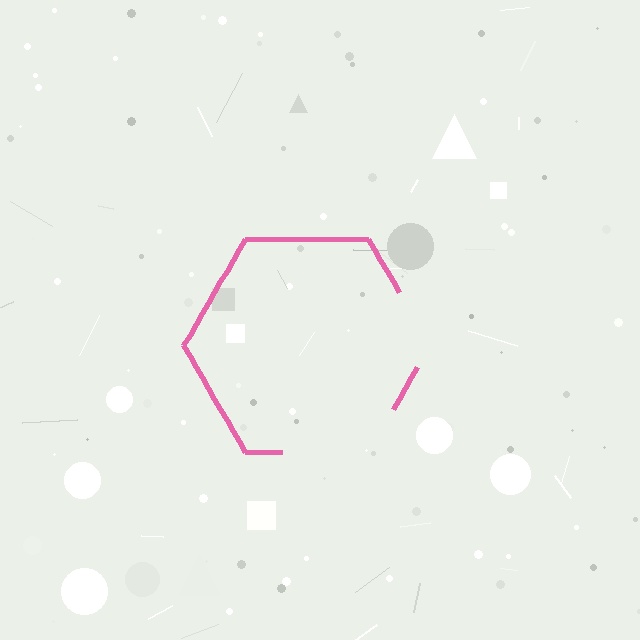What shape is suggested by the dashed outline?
The dashed outline suggests a hexagon.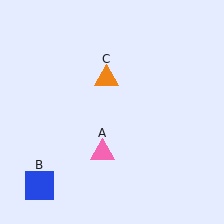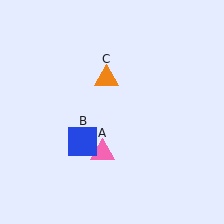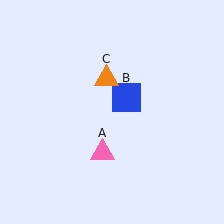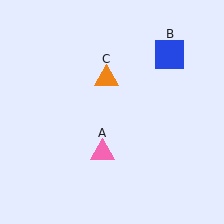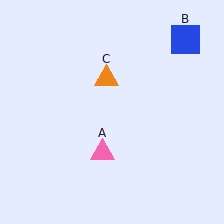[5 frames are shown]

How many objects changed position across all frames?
1 object changed position: blue square (object B).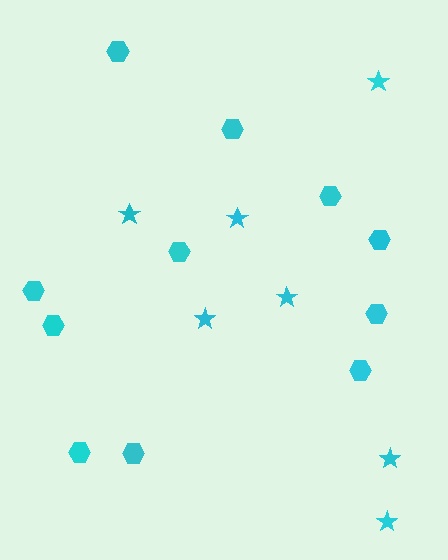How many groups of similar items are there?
There are 2 groups: one group of stars (7) and one group of hexagons (11).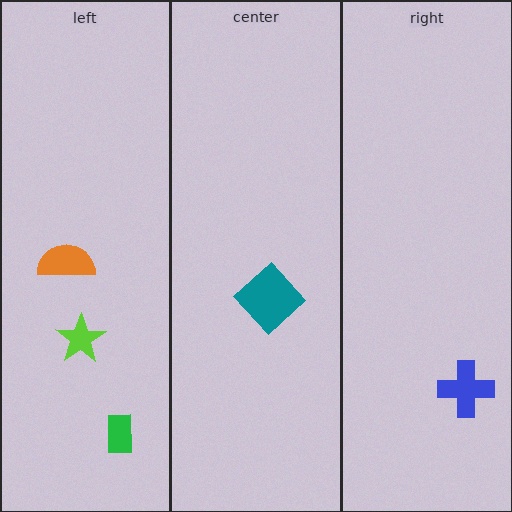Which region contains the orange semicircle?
The left region.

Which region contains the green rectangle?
The left region.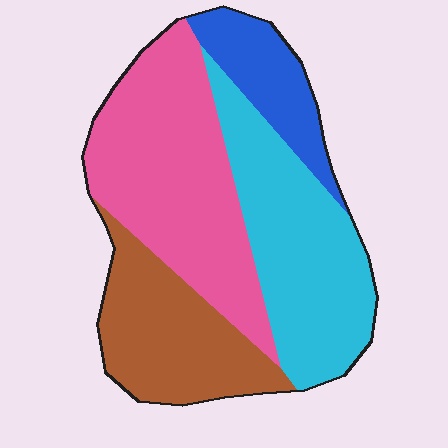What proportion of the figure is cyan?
Cyan covers 30% of the figure.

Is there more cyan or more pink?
Pink.